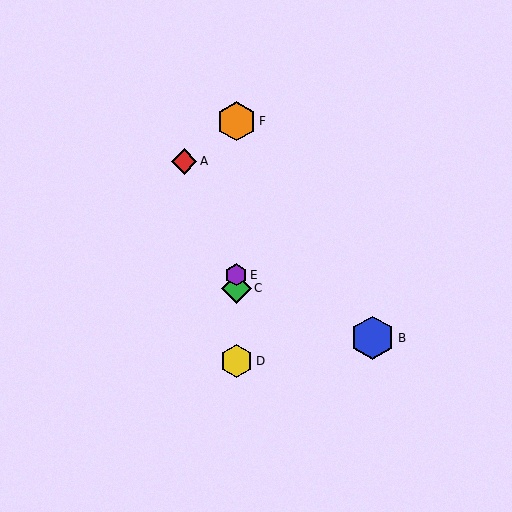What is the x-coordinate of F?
Object F is at x≈236.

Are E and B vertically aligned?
No, E is at x≈236 and B is at x≈373.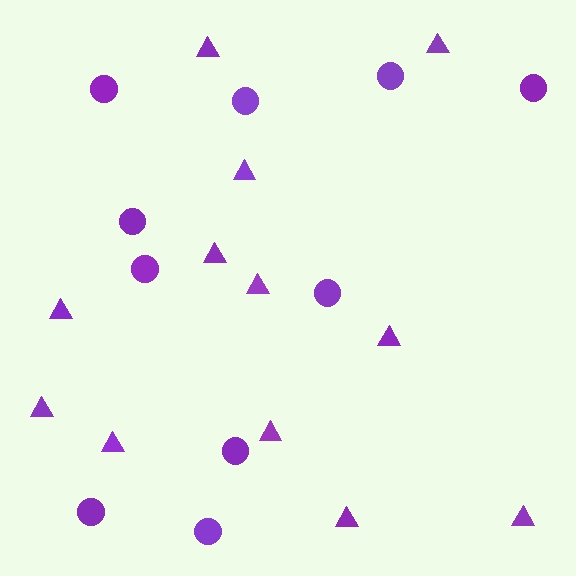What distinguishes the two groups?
There are 2 groups: one group of circles (10) and one group of triangles (12).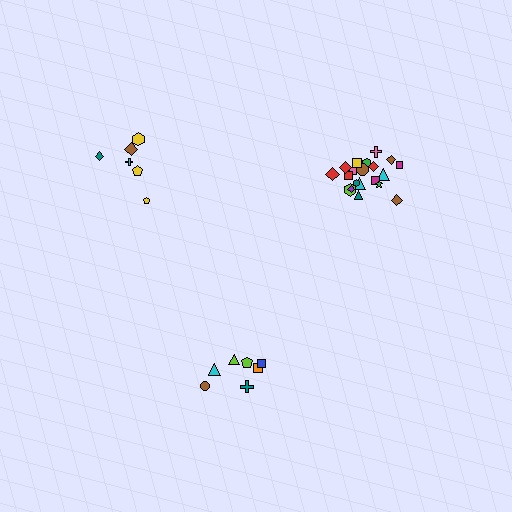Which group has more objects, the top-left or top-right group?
The top-right group.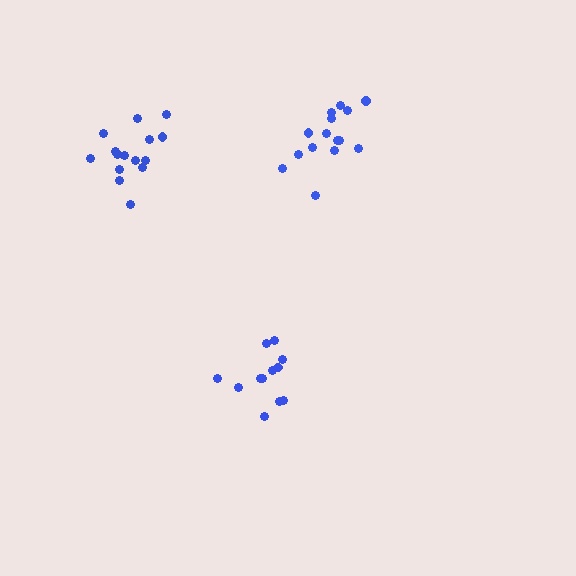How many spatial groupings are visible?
There are 3 spatial groupings.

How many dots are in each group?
Group 1: 12 dots, Group 2: 15 dots, Group 3: 15 dots (42 total).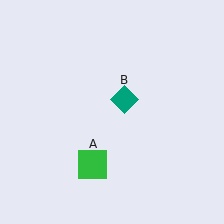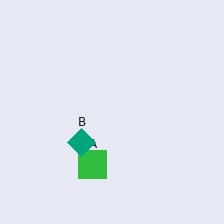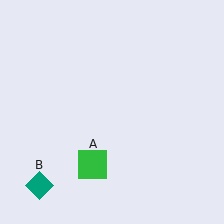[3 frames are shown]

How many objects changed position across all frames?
1 object changed position: teal diamond (object B).